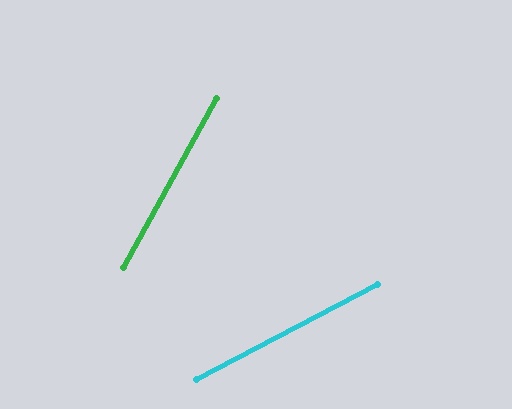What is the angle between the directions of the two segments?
Approximately 33 degrees.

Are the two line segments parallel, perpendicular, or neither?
Neither parallel nor perpendicular — they differ by about 33°.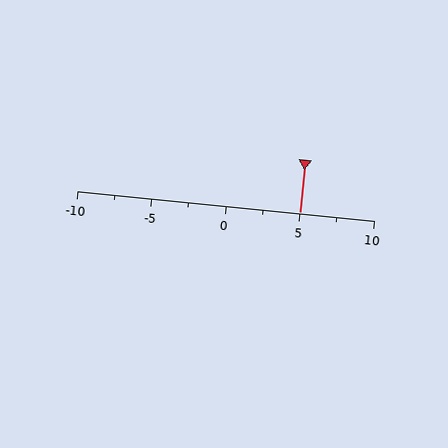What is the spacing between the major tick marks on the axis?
The major ticks are spaced 5 apart.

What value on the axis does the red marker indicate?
The marker indicates approximately 5.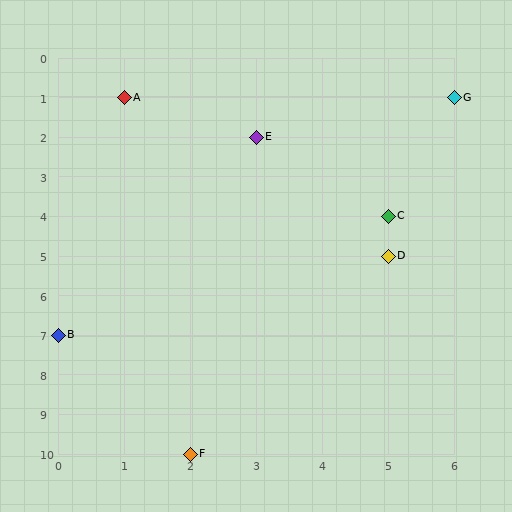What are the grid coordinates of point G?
Point G is at grid coordinates (6, 1).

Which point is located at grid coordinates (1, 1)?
Point A is at (1, 1).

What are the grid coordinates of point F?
Point F is at grid coordinates (2, 10).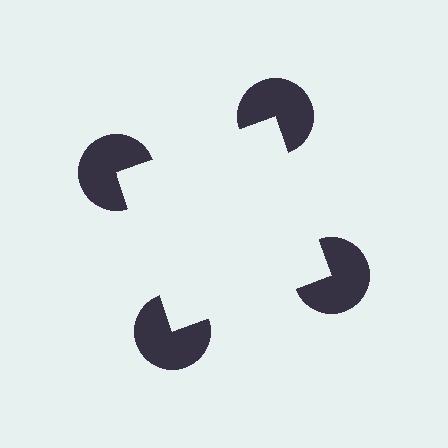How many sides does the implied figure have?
4 sides.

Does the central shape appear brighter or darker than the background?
It typically appears slightly brighter than the background, even though no actual brightness change is drawn.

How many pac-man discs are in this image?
There are 4 — one at each vertex of the illusory square.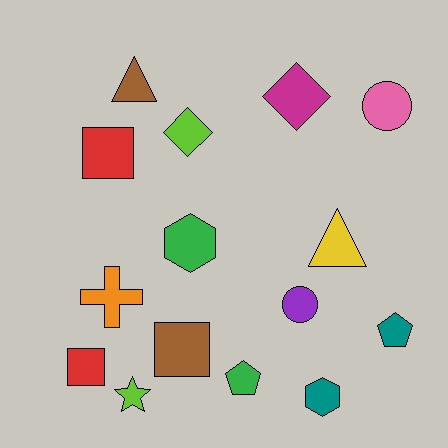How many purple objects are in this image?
There is 1 purple object.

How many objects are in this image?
There are 15 objects.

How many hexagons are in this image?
There are 2 hexagons.